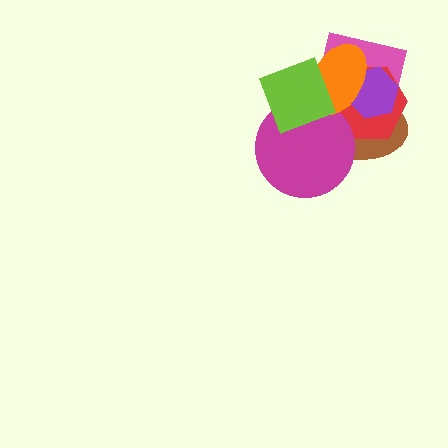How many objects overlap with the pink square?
5 objects overlap with the pink square.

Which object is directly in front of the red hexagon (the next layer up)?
The purple hexagon is directly in front of the red hexagon.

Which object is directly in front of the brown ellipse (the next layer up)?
The red hexagon is directly in front of the brown ellipse.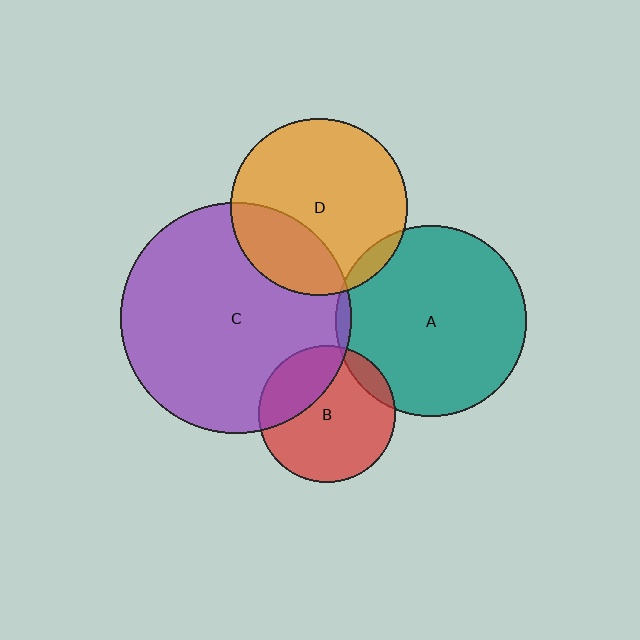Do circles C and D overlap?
Yes.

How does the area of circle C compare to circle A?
Approximately 1.5 times.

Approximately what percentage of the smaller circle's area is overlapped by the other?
Approximately 25%.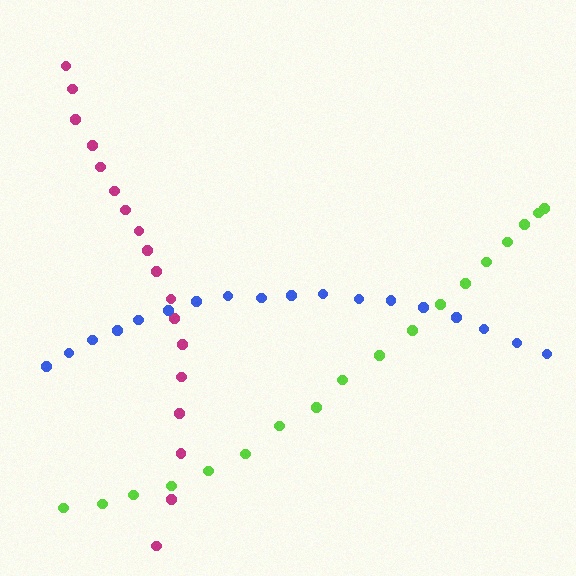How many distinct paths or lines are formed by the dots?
There are 3 distinct paths.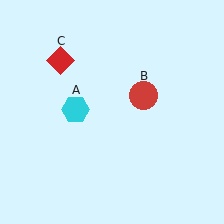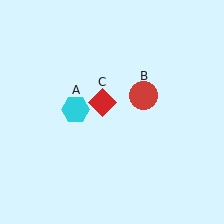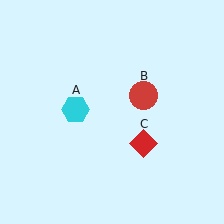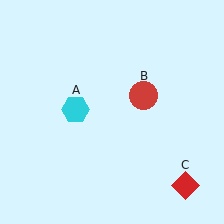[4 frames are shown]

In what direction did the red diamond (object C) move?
The red diamond (object C) moved down and to the right.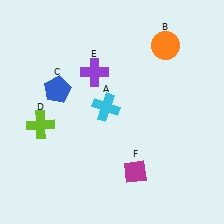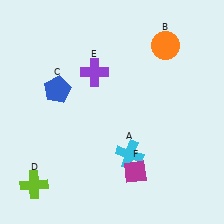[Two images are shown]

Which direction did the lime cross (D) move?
The lime cross (D) moved down.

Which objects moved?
The objects that moved are: the cyan cross (A), the lime cross (D).